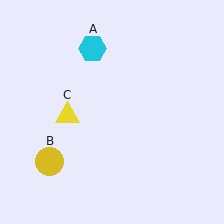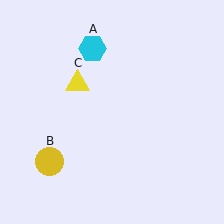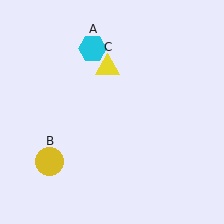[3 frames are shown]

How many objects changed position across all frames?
1 object changed position: yellow triangle (object C).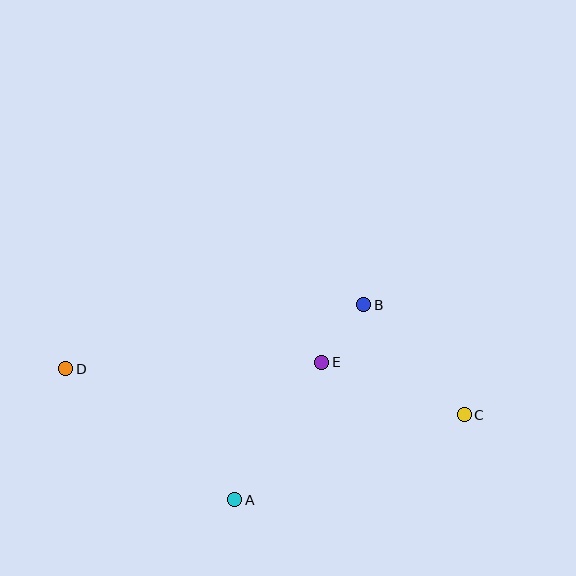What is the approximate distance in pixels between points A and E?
The distance between A and E is approximately 163 pixels.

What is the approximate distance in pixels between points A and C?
The distance between A and C is approximately 245 pixels.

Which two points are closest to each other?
Points B and E are closest to each other.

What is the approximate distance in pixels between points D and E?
The distance between D and E is approximately 256 pixels.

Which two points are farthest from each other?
Points C and D are farthest from each other.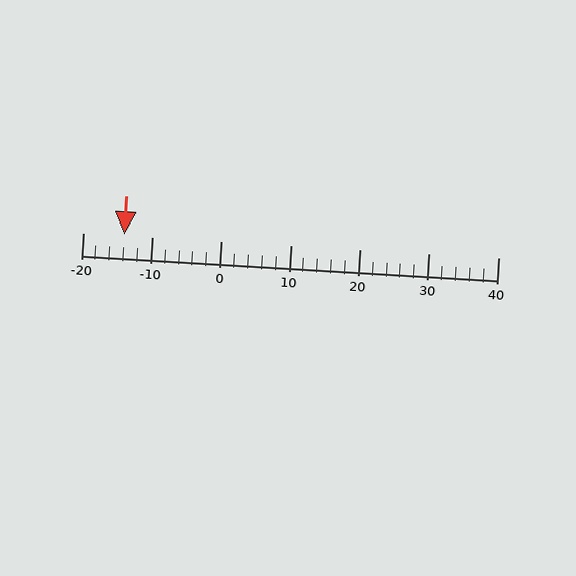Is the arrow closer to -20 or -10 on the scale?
The arrow is closer to -10.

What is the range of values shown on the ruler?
The ruler shows values from -20 to 40.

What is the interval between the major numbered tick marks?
The major tick marks are spaced 10 units apart.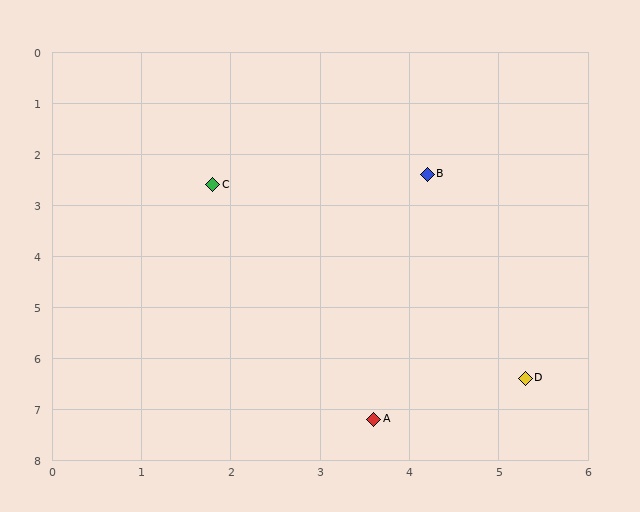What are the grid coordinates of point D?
Point D is at approximately (5.3, 6.4).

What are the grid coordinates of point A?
Point A is at approximately (3.6, 7.2).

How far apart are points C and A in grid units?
Points C and A are about 4.9 grid units apart.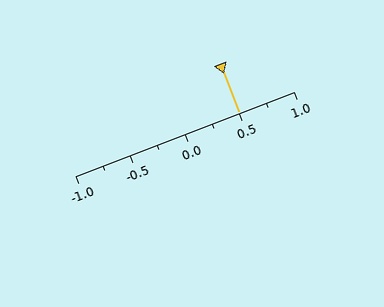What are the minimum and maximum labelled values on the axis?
The axis runs from -1.0 to 1.0.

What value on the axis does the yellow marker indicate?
The marker indicates approximately 0.5.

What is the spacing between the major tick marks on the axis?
The major ticks are spaced 0.5 apart.